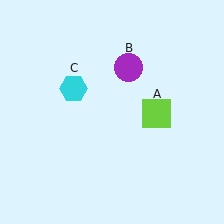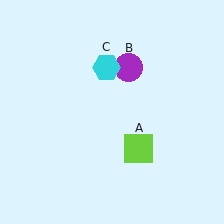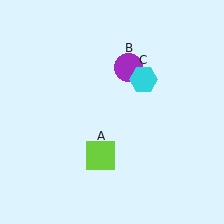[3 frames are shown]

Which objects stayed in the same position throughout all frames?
Purple circle (object B) remained stationary.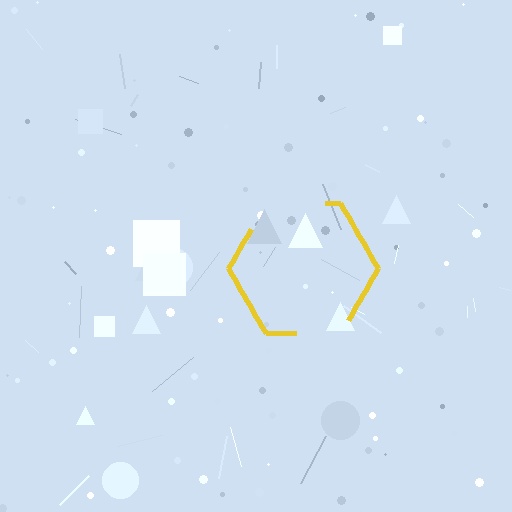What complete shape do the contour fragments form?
The contour fragments form a hexagon.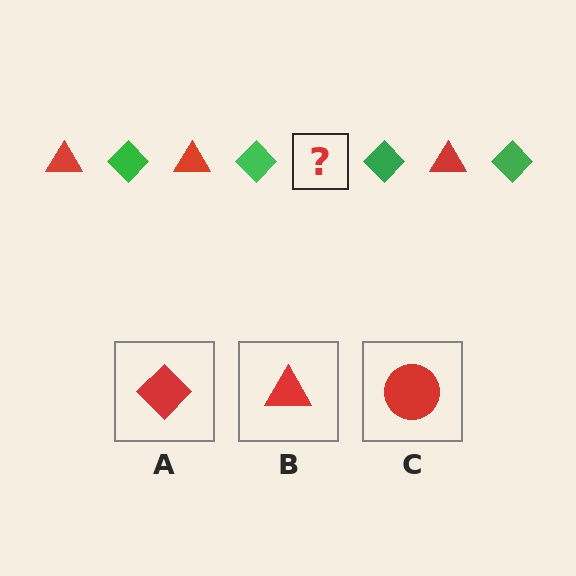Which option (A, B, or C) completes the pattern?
B.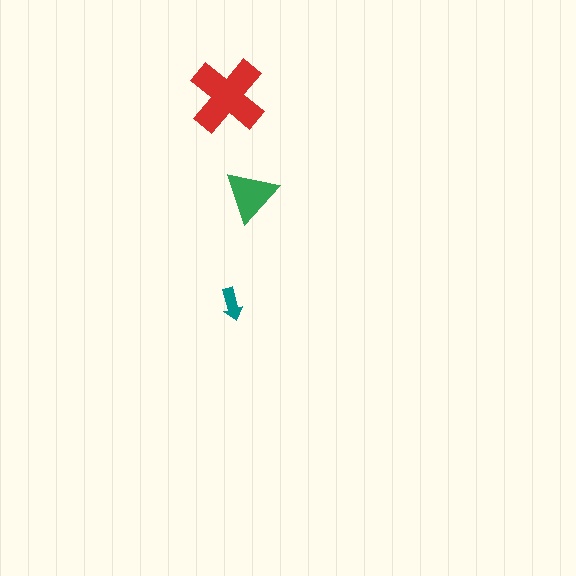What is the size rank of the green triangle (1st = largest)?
2nd.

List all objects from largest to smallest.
The red cross, the green triangle, the teal arrow.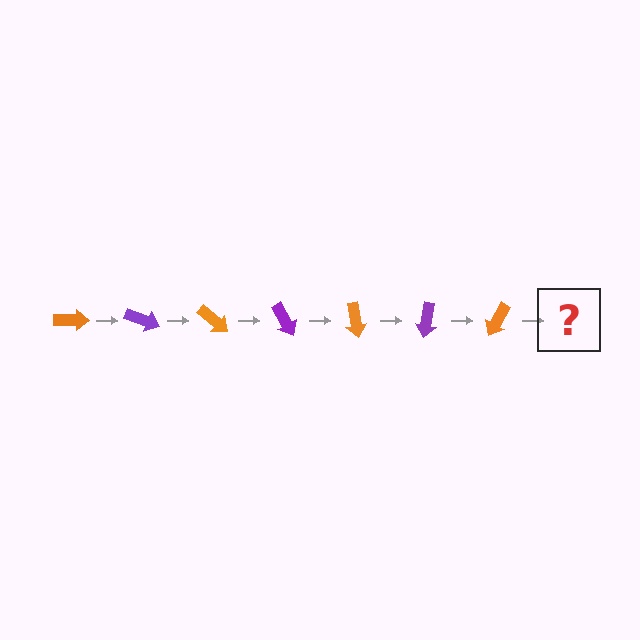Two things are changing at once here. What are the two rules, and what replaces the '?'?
The two rules are that it rotates 20 degrees each step and the color cycles through orange and purple. The '?' should be a purple arrow, rotated 140 degrees from the start.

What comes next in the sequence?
The next element should be a purple arrow, rotated 140 degrees from the start.